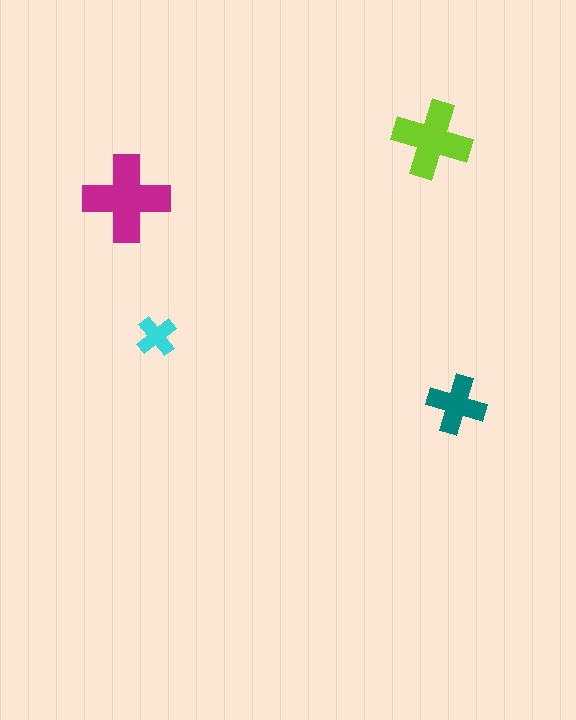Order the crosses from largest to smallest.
the magenta one, the lime one, the teal one, the cyan one.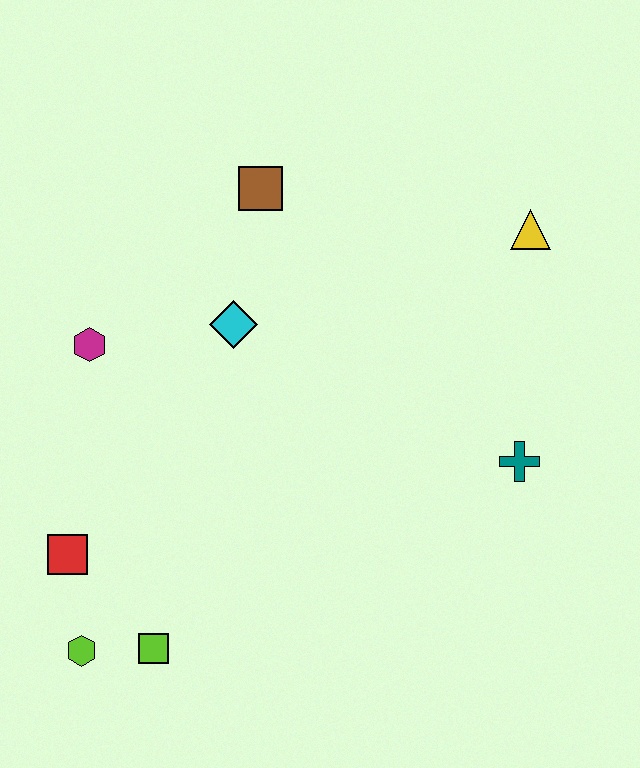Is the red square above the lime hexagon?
Yes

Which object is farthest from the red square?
The yellow triangle is farthest from the red square.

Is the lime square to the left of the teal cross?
Yes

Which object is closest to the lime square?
The lime hexagon is closest to the lime square.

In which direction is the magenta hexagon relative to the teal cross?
The magenta hexagon is to the left of the teal cross.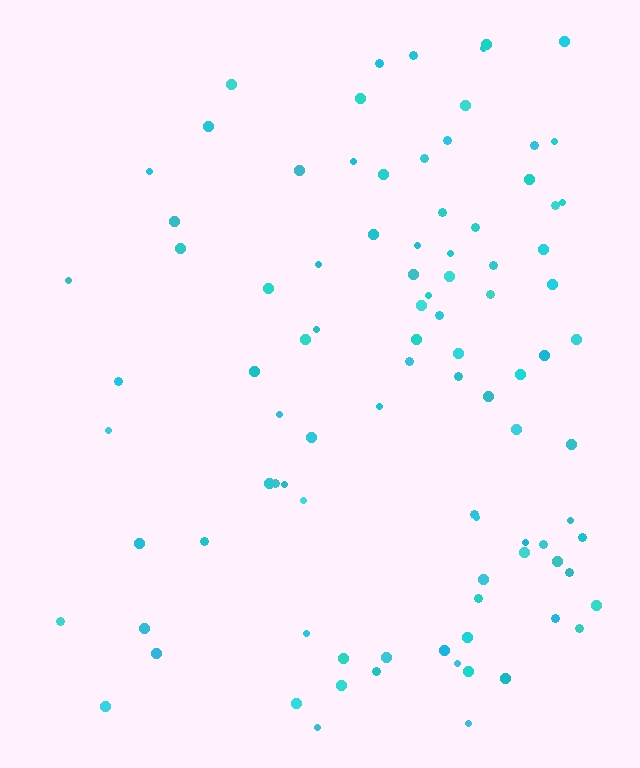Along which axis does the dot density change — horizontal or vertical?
Horizontal.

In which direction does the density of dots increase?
From left to right, with the right side densest.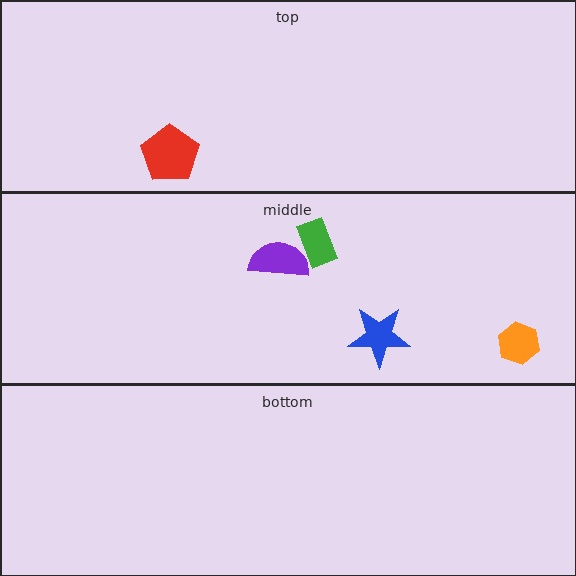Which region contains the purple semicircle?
The middle region.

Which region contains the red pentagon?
The top region.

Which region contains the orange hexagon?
The middle region.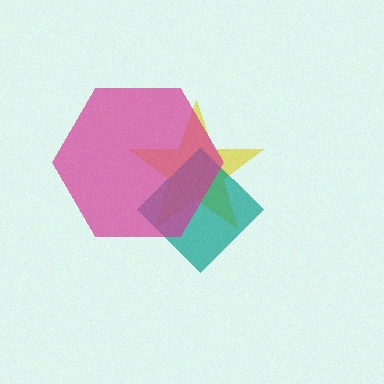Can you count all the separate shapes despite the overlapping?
Yes, there are 3 separate shapes.